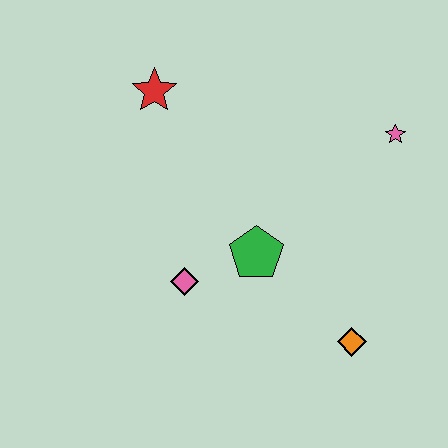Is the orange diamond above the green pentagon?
No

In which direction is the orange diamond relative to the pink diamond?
The orange diamond is to the right of the pink diamond.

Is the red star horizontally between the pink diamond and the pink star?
No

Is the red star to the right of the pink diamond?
No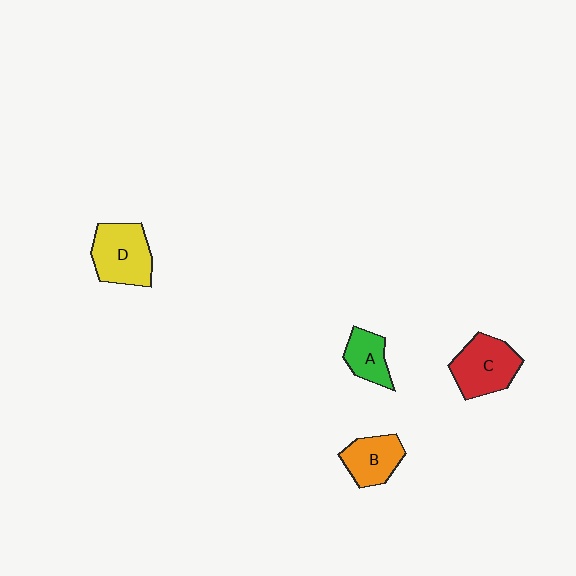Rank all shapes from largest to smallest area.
From largest to smallest: D (yellow), C (red), B (orange), A (green).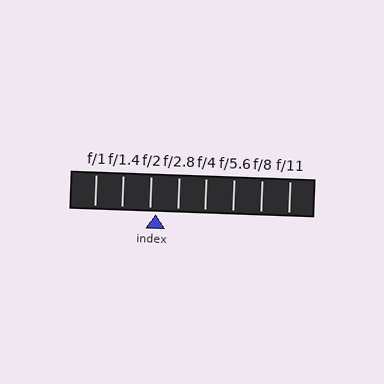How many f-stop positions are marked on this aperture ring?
There are 8 f-stop positions marked.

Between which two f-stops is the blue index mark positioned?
The index mark is between f/2 and f/2.8.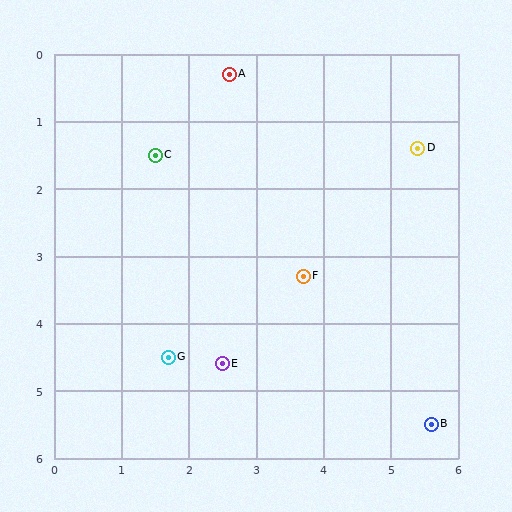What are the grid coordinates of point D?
Point D is at approximately (5.4, 1.4).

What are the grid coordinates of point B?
Point B is at approximately (5.6, 5.5).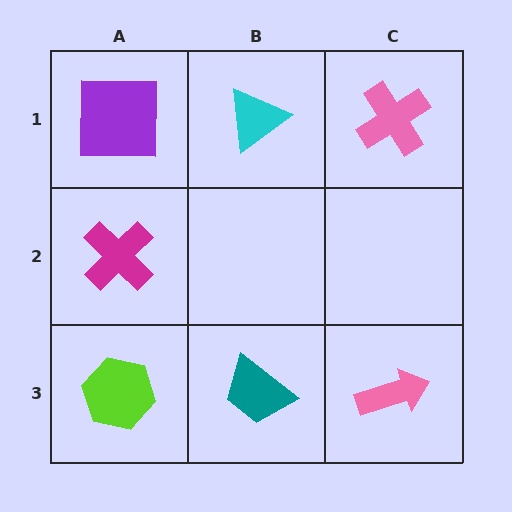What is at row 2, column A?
A magenta cross.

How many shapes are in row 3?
3 shapes.